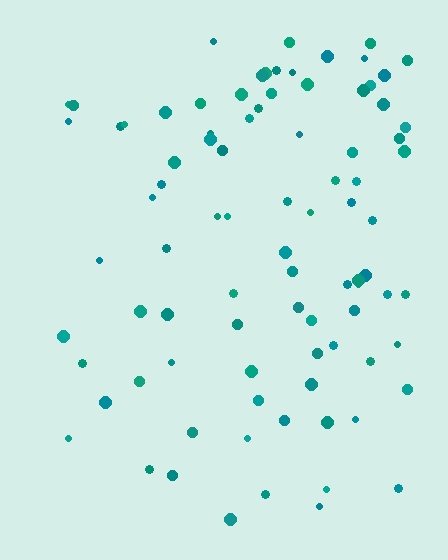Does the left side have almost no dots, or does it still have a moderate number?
Still a moderate number, just noticeably fewer than the right.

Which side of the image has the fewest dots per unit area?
The left.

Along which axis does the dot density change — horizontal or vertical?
Horizontal.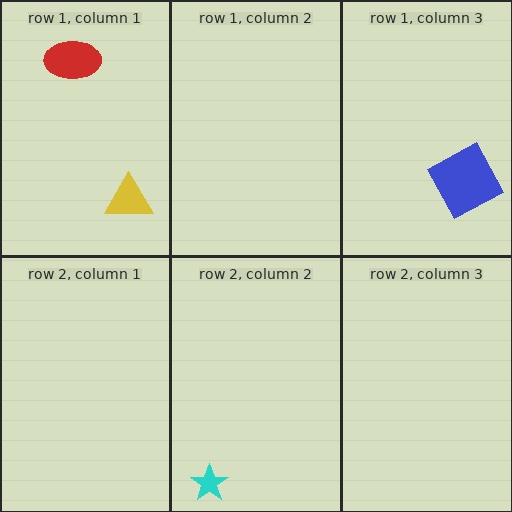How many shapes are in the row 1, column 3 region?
1.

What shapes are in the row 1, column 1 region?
The red ellipse, the yellow triangle.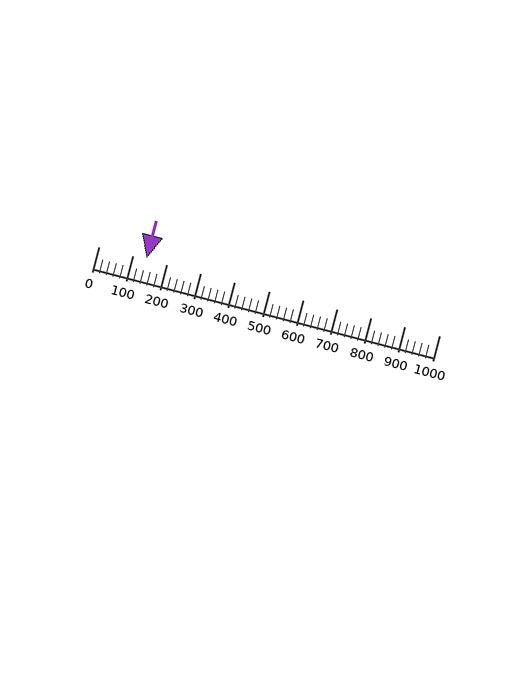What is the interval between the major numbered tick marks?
The major tick marks are spaced 100 units apart.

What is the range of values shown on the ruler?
The ruler shows values from 0 to 1000.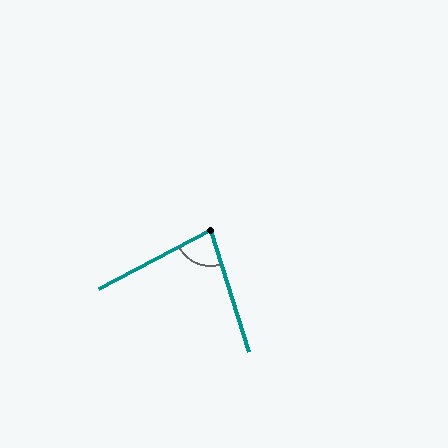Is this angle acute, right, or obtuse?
It is acute.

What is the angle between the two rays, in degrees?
Approximately 80 degrees.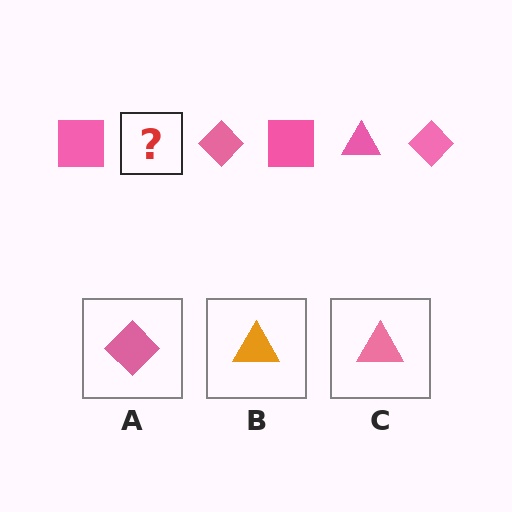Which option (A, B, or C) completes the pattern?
C.